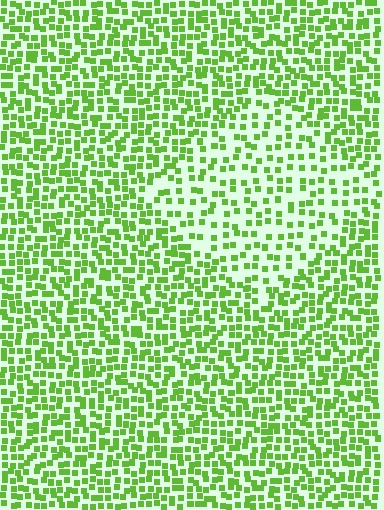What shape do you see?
I see a diamond.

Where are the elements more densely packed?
The elements are more densely packed outside the diamond boundary.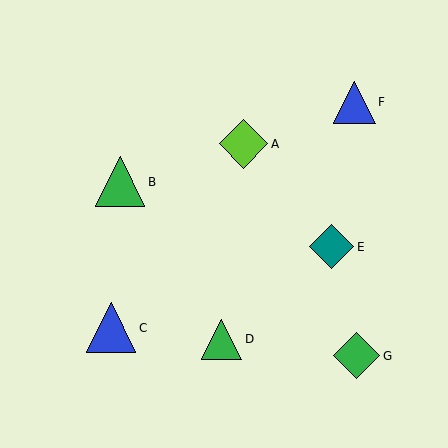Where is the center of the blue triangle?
The center of the blue triangle is at (111, 328).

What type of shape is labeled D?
Shape D is a green triangle.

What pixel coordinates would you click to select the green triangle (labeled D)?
Click at (222, 339) to select the green triangle D.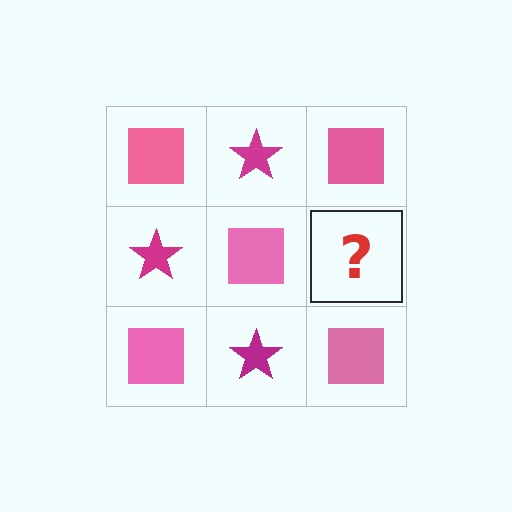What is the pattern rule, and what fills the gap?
The rule is that it alternates pink square and magenta star in a checkerboard pattern. The gap should be filled with a magenta star.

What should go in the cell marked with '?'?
The missing cell should contain a magenta star.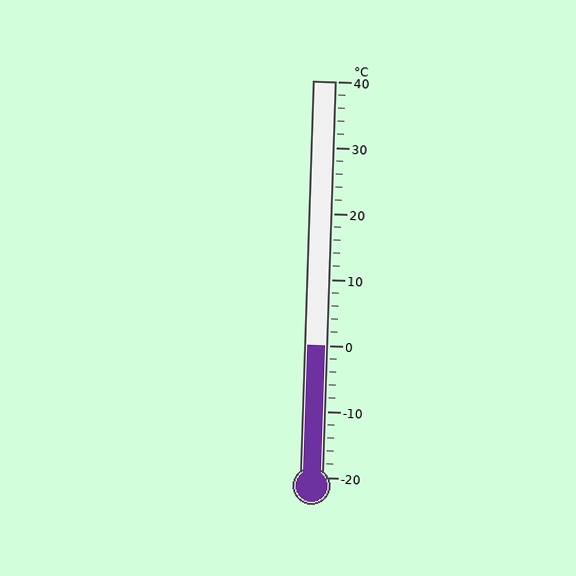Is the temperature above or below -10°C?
The temperature is above -10°C.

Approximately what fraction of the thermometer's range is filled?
The thermometer is filled to approximately 35% of its range.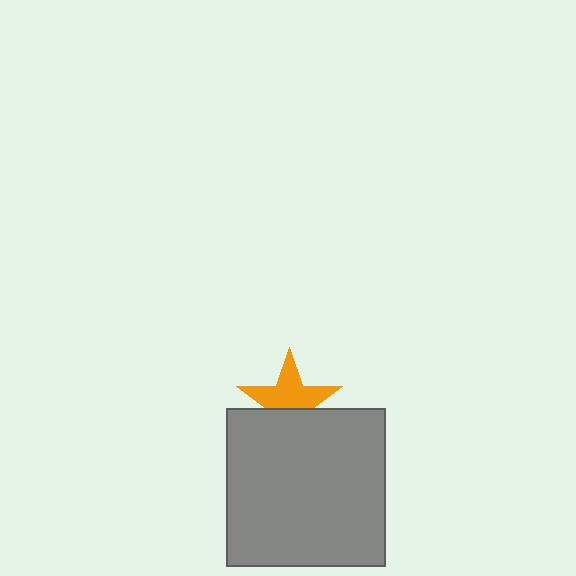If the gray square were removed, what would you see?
You would see the complete orange star.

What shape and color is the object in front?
The object in front is a gray square.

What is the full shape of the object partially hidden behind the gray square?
The partially hidden object is an orange star.